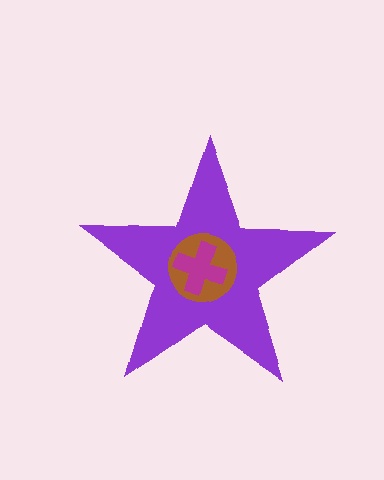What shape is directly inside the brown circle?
The magenta cross.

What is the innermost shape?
The magenta cross.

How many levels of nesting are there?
3.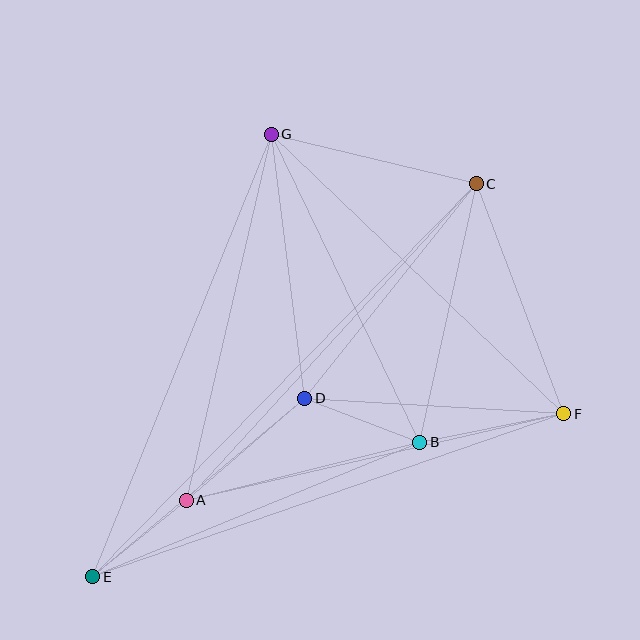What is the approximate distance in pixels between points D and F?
The distance between D and F is approximately 259 pixels.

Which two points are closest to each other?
Points A and E are closest to each other.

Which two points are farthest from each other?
Points C and E are farthest from each other.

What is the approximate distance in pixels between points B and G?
The distance between B and G is approximately 342 pixels.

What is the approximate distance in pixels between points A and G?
The distance between A and G is approximately 376 pixels.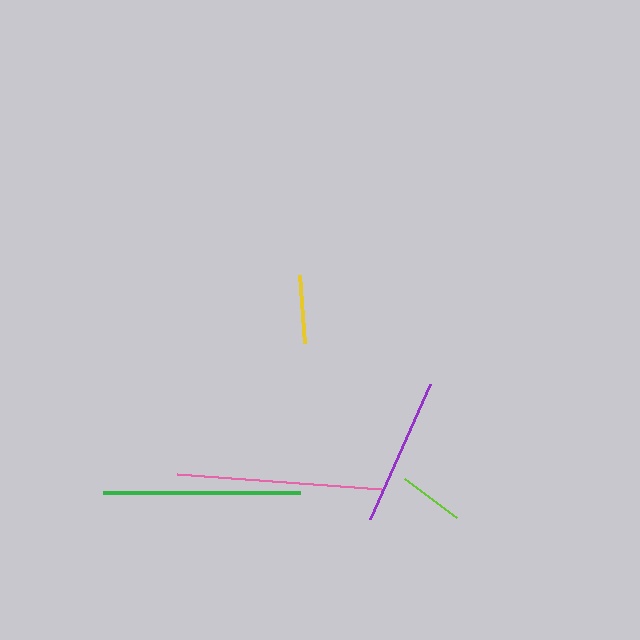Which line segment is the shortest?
The lime line is the shortest at approximately 65 pixels.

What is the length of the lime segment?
The lime segment is approximately 65 pixels long.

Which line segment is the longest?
The pink line is the longest at approximately 205 pixels.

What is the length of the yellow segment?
The yellow segment is approximately 68 pixels long.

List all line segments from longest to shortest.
From longest to shortest: pink, green, purple, yellow, lime.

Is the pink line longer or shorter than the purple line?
The pink line is longer than the purple line.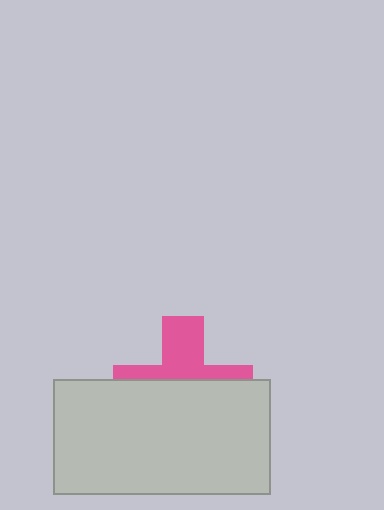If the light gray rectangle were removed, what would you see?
You would see the complete pink cross.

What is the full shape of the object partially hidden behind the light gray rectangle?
The partially hidden object is a pink cross.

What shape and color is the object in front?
The object in front is a light gray rectangle.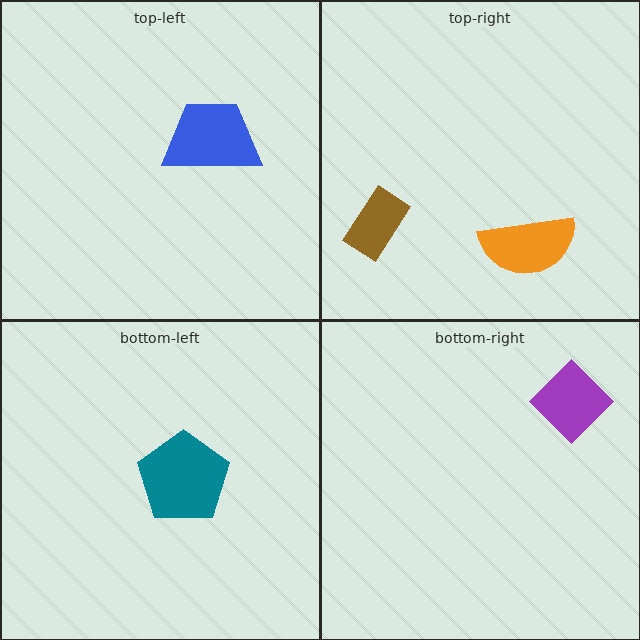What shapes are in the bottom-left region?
The teal pentagon.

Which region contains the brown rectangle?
The top-right region.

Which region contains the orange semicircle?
The top-right region.